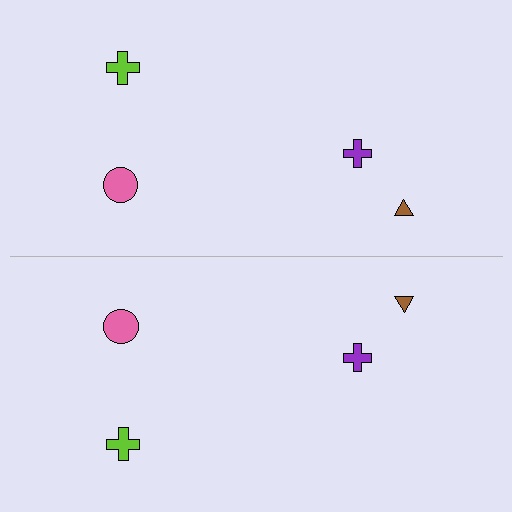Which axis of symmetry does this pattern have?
The pattern has a horizontal axis of symmetry running through the center of the image.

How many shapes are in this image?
There are 8 shapes in this image.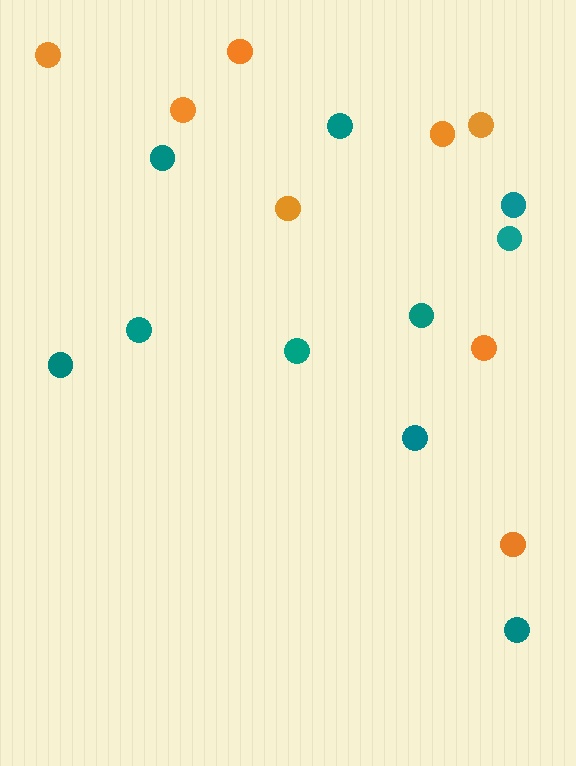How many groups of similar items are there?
There are 2 groups: one group of teal circles (10) and one group of orange circles (8).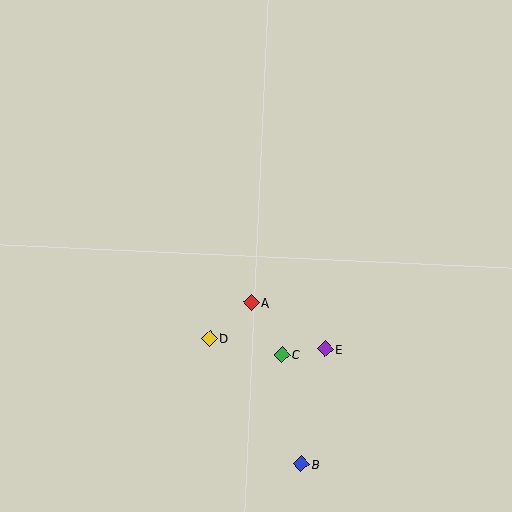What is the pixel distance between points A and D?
The distance between A and D is 55 pixels.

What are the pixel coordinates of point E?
Point E is at (325, 349).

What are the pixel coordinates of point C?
Point C is at (282, 354).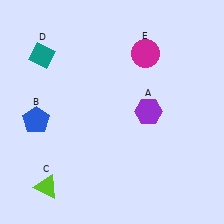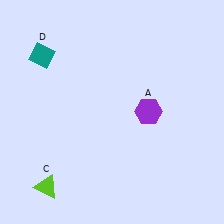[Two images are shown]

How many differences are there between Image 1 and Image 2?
There are 2 differences between the two images.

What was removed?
The magenta circle (E), the blue pentagon (B) were removed in Image 2.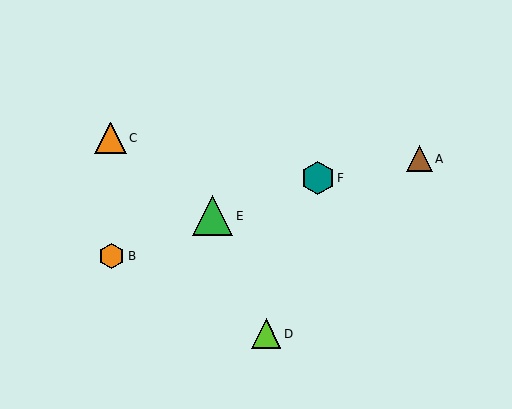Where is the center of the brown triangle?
The center of the brown triangle is at (419, 159).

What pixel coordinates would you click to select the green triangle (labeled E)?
Click at (213, 216) to select the green triangle E.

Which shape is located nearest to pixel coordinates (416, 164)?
The brown triangle (labeled A) at (419, 159) is nearest to that location.